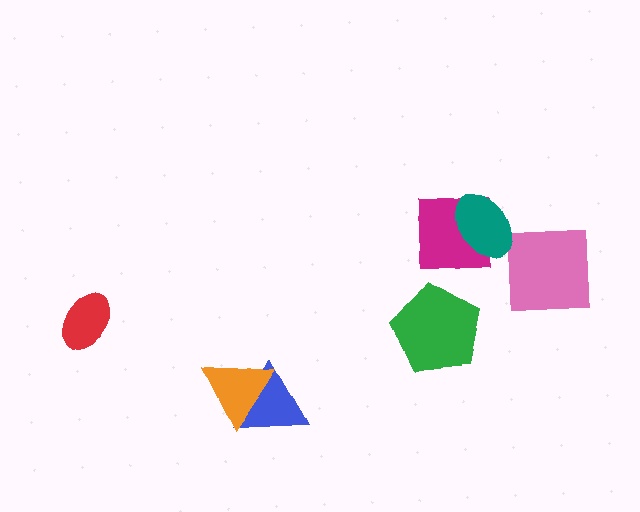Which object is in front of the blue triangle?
The orange triangle is in front of the blue triangle.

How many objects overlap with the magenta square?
1 object overlaps with the magenta square.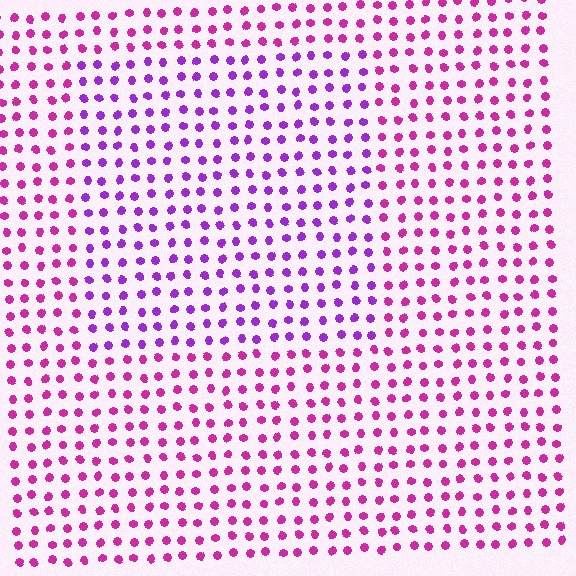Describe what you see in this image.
The image is filled with small magenta elements in a uniform arrangement. A rectangle-shaped region is visible where the elements are tinted to a slightly different hue, forming a subtle color boundary.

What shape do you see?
I see a rectangle.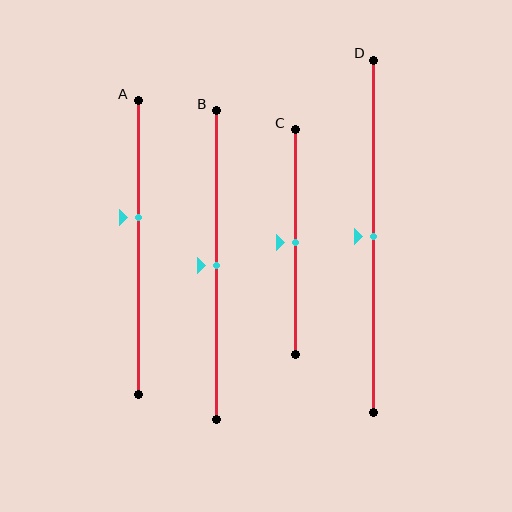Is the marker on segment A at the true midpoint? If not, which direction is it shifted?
No, the marker on segment A is shifted upward by about 10% of the segment length.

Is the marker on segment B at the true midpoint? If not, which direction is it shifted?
Yes, the marker on segment B is at the true midpoint.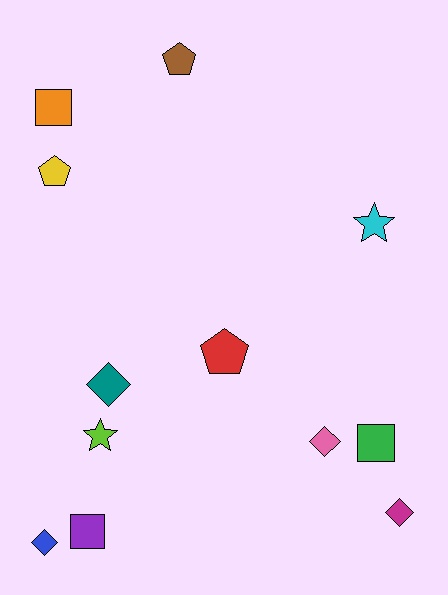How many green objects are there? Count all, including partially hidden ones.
There is 1 green object.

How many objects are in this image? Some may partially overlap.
There are 12 objects.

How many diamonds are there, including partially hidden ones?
There are 4 diamonds.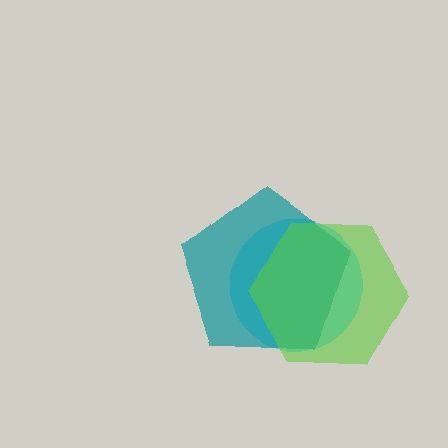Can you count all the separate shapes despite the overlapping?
Yes, there are 3 separate shapes.